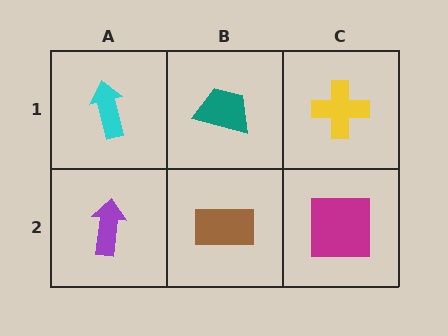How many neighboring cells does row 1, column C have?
2.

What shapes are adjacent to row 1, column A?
A purple arrow (row 2, column A), a teal trapezoid (row 1, column B).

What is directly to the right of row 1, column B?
A yellow cross.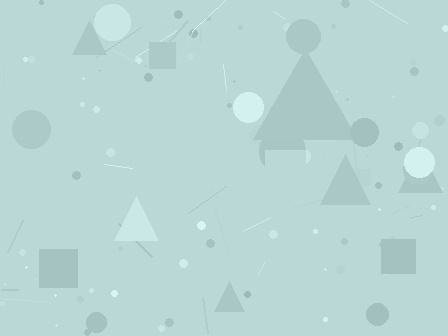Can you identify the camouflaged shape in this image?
The camouflaged shape is a triangle.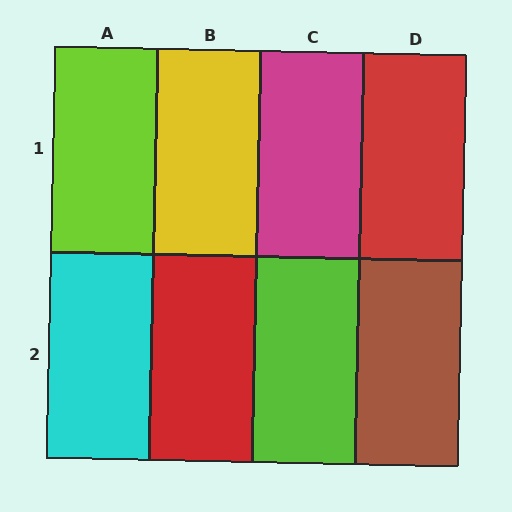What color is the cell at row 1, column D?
Red.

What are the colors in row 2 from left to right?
Cyan, red, lime, brown.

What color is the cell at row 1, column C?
Magenta.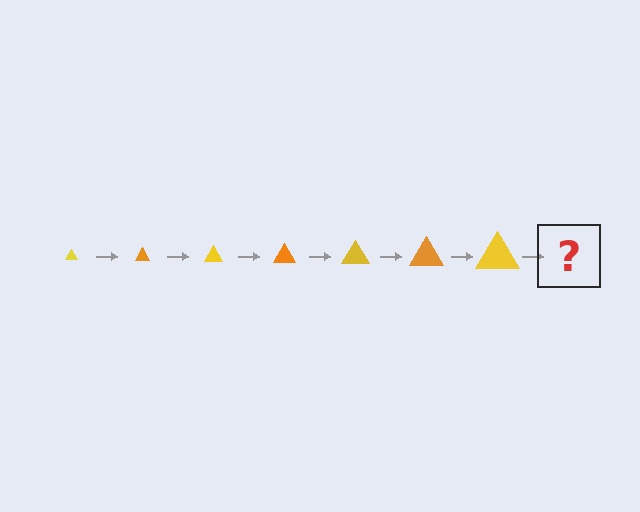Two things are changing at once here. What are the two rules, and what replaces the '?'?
The two rules are that the triangle grows larger each step and the color cycles through yellow and orange. The '?' should be an orange triangle, larger than the previous one.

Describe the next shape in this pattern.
It should be an orange triangle, larger than the previous one.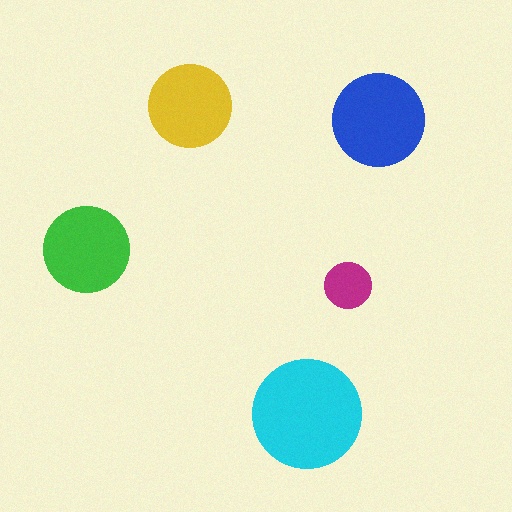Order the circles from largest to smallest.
the cyan one, the blue one, the green one, the yellow one, the magenta one.